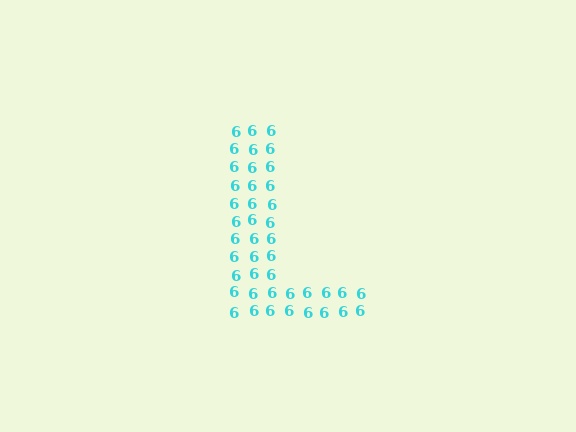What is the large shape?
The large shape is the letter L.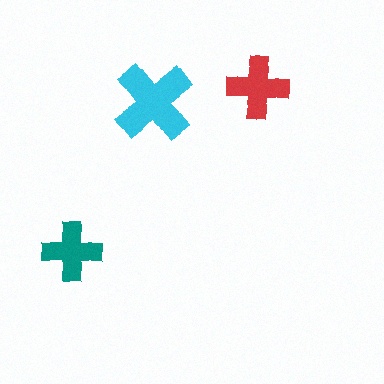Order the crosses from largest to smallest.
the cyan one, the red one, the teal one.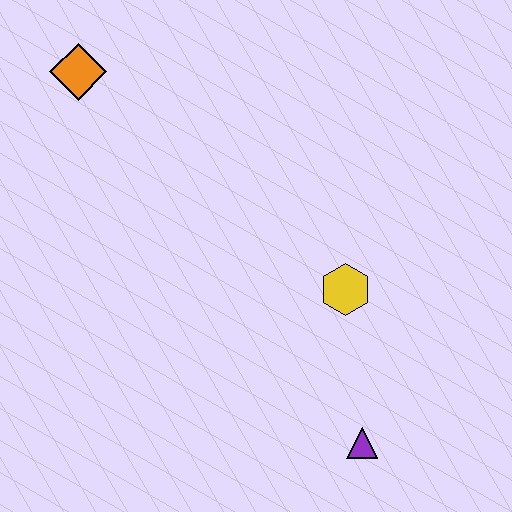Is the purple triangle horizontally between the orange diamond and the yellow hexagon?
No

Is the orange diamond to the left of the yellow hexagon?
Yes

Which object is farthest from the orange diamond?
The purple triangle is farthest from the orange diamond.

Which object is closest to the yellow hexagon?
The purple triangle is closest to the yellow hexagon.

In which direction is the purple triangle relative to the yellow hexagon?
The purple triangle is below the yellow hexagon.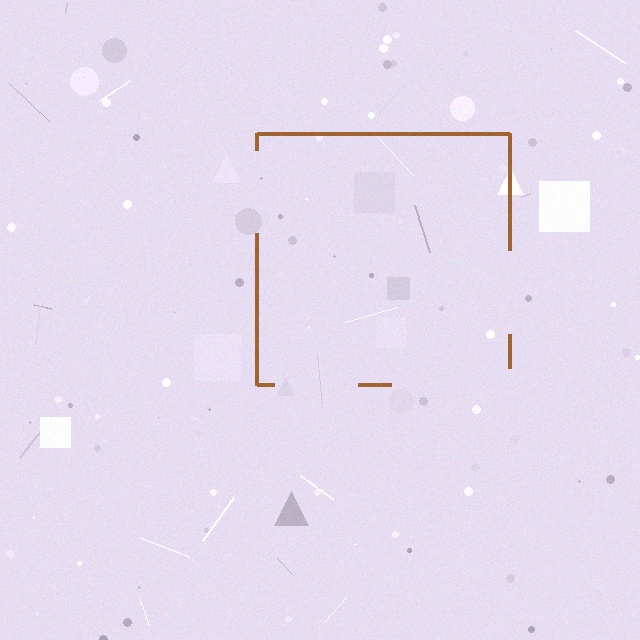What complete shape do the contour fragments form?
The contour fragments form a square.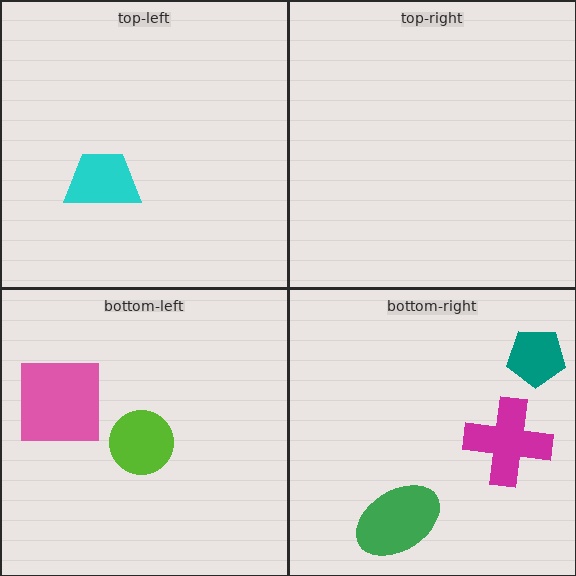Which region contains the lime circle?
The bottom-left region.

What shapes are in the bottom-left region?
The lime circle, the pink square.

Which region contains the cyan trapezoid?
The top-left region.